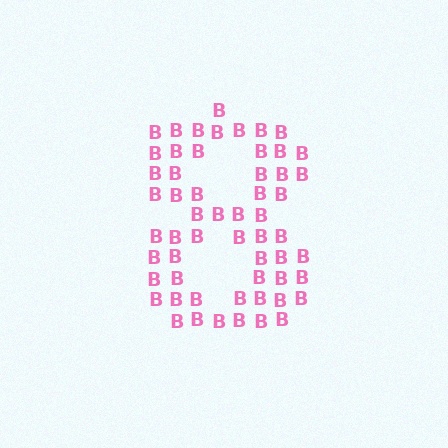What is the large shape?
The large shape is the digit 8.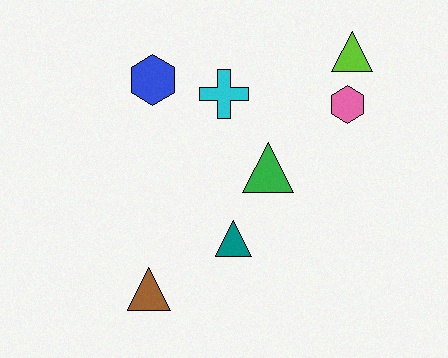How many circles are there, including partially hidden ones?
There are no circles.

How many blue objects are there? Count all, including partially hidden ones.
There is 1 blue object.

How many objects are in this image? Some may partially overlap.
There are 7 objects.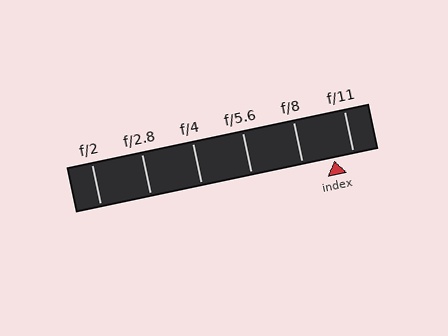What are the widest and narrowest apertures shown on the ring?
The widest aperture shown is f/2 and the narrowest is f/11.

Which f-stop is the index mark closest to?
The index mark is closest to f/11.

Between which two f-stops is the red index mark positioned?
The index mark is between f/8 and f/11.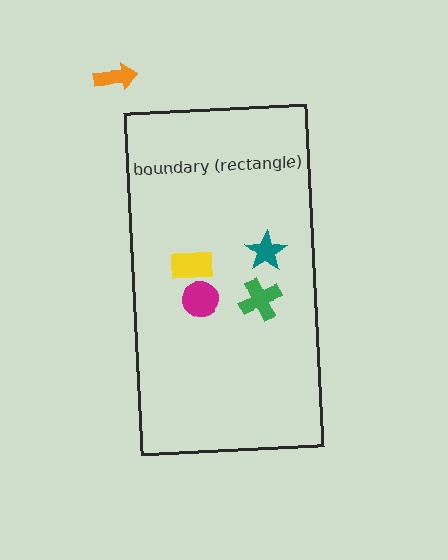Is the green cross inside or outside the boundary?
Inside.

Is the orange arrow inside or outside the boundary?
Outside.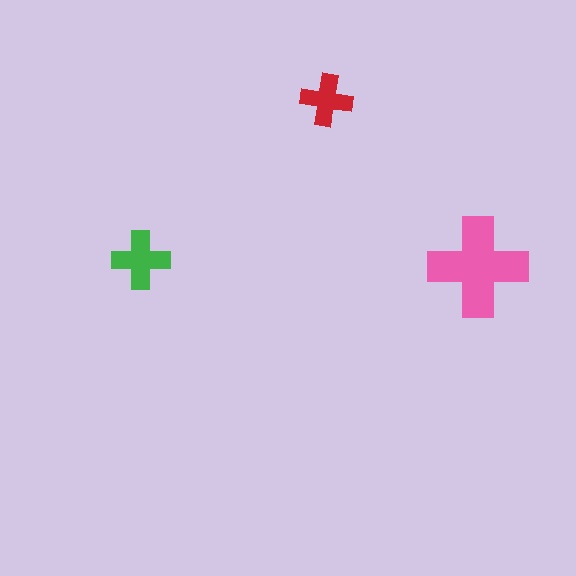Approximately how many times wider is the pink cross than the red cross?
About 2 times wider.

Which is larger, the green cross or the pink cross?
The pink one.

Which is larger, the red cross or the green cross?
The green one.